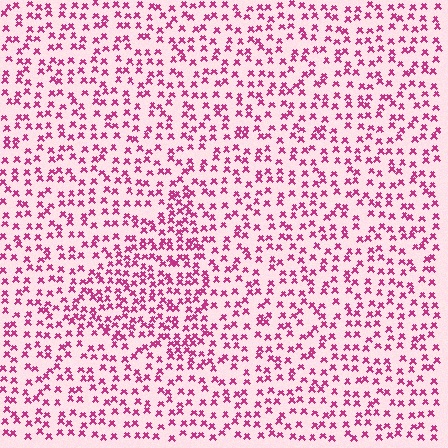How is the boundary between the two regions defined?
The boundary is defined by a change in element density (approximately 1.6x ratio). All elements are the same color, size, and shape.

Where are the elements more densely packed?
The elements are more densely packed inside the triangle boundary.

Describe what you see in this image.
The image contains small magenta elements arranged at two different densities. A triangle-shaped region is visible where the elements are more densely packed than the surrounding area.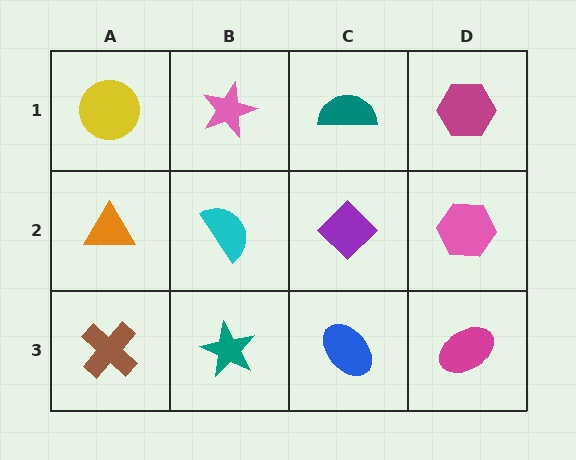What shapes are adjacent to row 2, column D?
A magenta hexagon (row 1, column D), a magenta ellipse (row 3, column D), a purple diamond (row 2, column C).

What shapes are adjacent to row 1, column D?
A pink hexagon (row 2, column D), a teal semicircle (row 1, column C).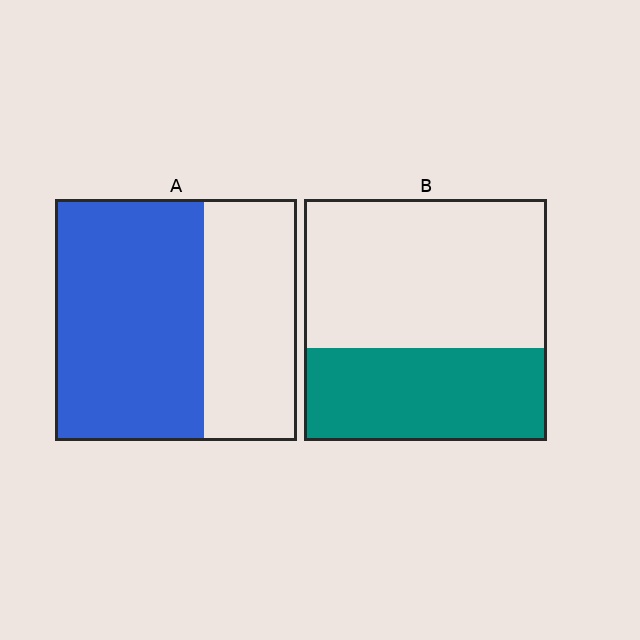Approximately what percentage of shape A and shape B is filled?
A is approximately 60% and B is approximately 40%.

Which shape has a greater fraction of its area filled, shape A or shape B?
Shape A.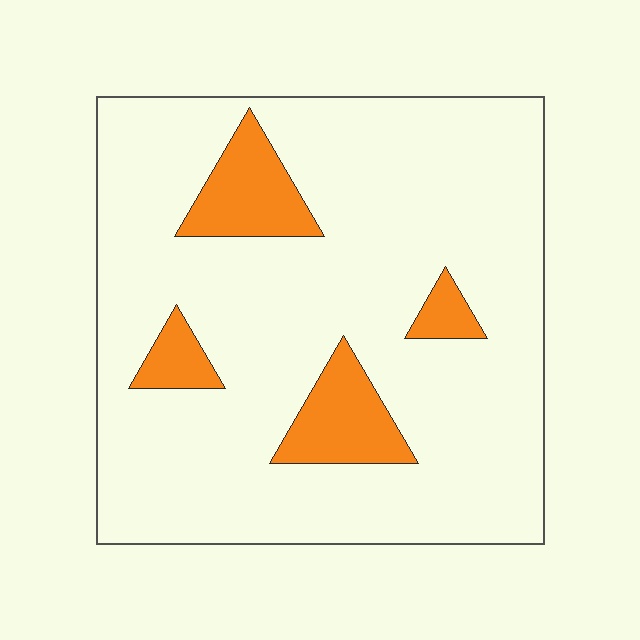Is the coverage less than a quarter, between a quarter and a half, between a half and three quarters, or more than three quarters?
Less than a quarter.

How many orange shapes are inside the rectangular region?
4.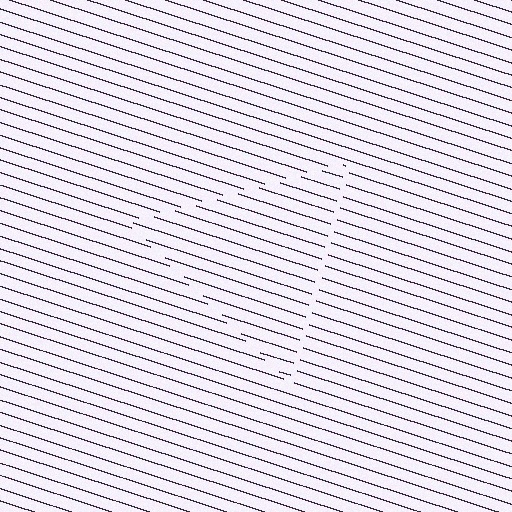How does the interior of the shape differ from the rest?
The interior of the shape contains the same grating, shifted by half a period — the contour is defined by the phase discontinuity where line-ends from the inner and outer gratings abut.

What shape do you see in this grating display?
An illusory triangle. The interior of the shape contains the same grating, shifted by half a period — the contour is defined by the phase discontinuity where line-ends from the inner and outer gratings abut.